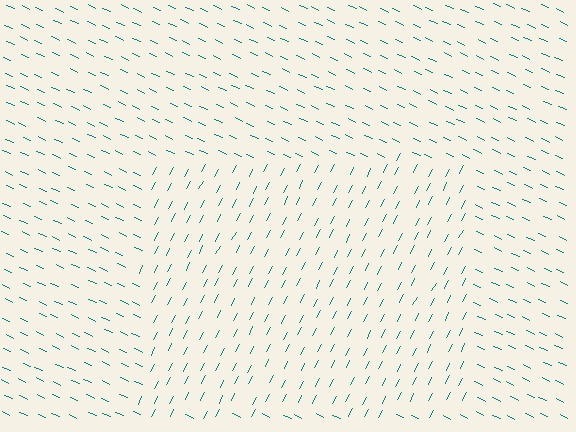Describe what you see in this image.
The image is filled with small teal line segments. A rectangle region in the image has lines oriented differently from the surrounding lines, creating a visible texture boundary.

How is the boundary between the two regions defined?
The boundary is defined purely by a change in line orientation (approximately 87 degrees difference). All lines are the same color and thickness.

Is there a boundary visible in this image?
Yes, there is a texture boundary formed by a change in line orientation.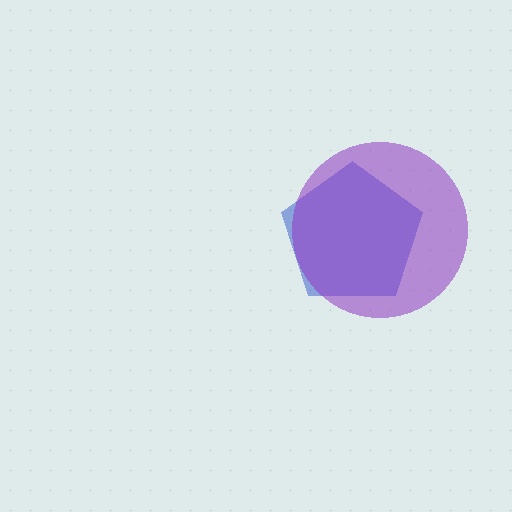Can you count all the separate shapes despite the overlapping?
Yes, there are 2 separate shapes.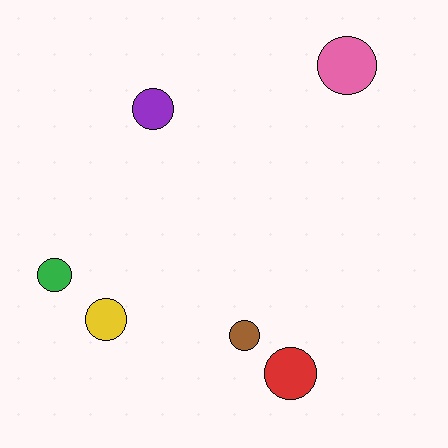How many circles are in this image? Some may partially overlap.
There are 6 circles.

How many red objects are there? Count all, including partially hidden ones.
There is 1 red object.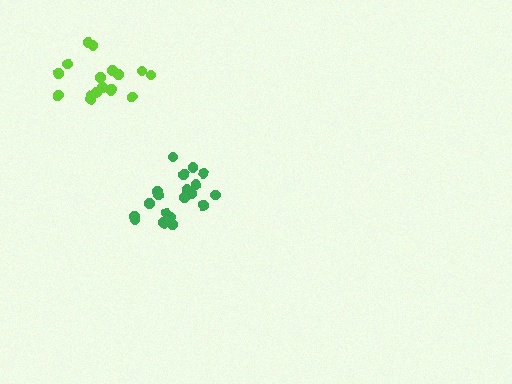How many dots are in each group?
Group 1: 19 dots, Group 2: 17 dots (36 total).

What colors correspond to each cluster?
The clusters are colored: green, lime.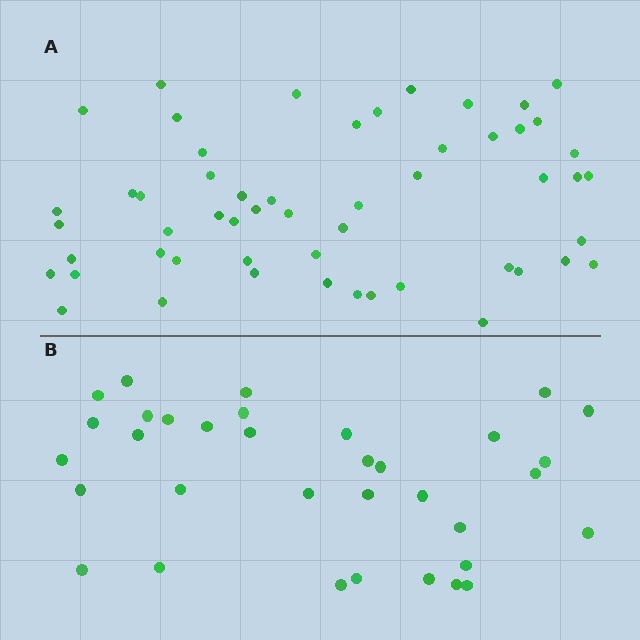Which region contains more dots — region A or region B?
Region A (the top region) has more dots.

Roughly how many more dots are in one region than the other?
Region A has approximately 20 more dots than region B.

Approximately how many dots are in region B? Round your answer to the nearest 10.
About 30 dots. (The exact count is 34, which rounds to 30.)